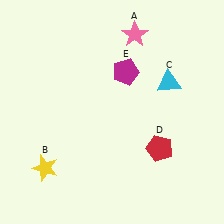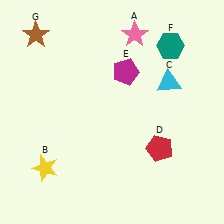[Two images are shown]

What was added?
A teal hexagon (F), a brown star (G) were added in Image 2.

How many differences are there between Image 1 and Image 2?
There are 2 differences between the two images.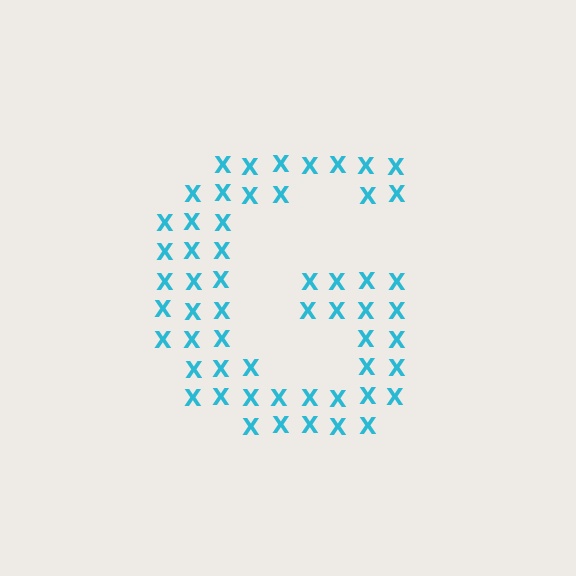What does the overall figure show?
The overall figure shows the letter G.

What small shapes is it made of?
It is made of small letter X's.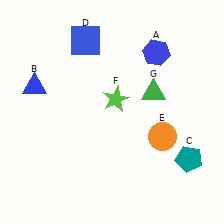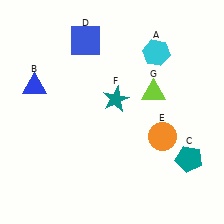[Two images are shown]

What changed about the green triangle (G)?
In Image 1, G is green. In Image 2, it changed to lime.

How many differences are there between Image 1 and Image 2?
There are 3 differences between the two images.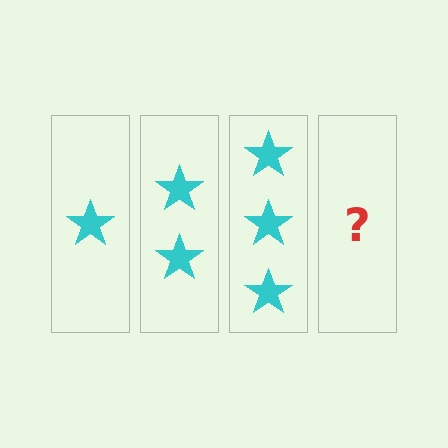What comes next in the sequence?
The next element should be 4 stars.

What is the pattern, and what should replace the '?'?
The pattern is that each step adds one more star. The '?' should be 4 stars.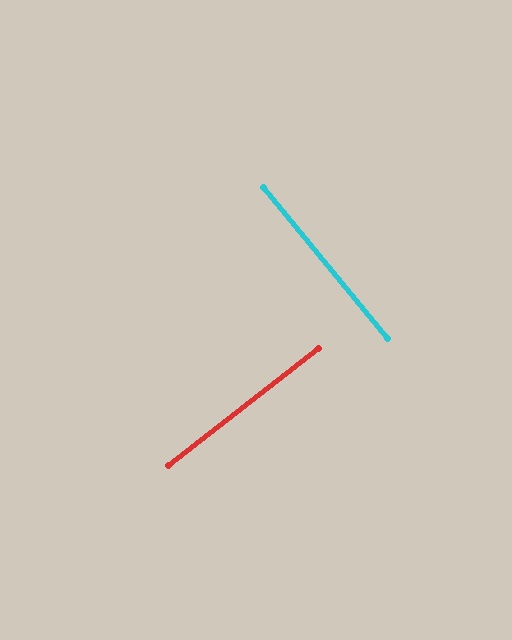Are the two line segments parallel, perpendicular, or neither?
Perpendicular — they meet at approximately 89°.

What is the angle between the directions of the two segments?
Approximately 89 degrees.